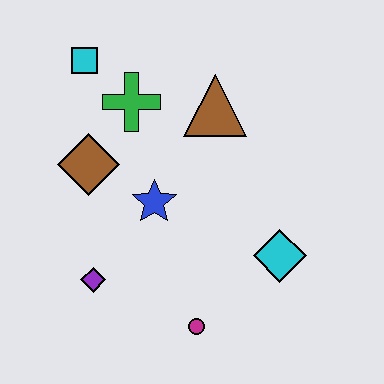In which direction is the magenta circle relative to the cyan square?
The magenta circle is below the cyan square.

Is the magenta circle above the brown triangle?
No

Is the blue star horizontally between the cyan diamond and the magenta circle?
No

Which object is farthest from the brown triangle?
The magenta circle is farthest from the brown triangle.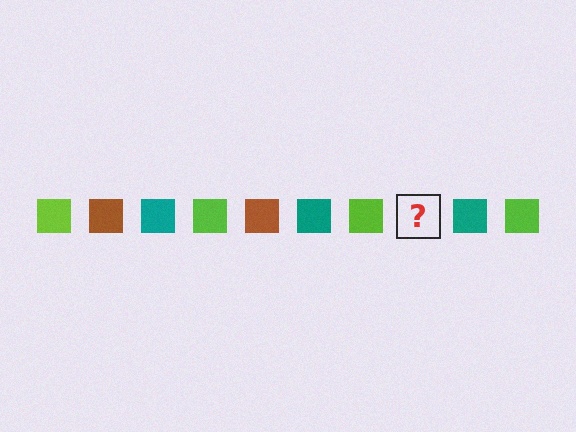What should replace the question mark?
The question mark should be replaced with a brown square.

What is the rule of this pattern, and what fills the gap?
The rule is that the pattern cycles through lime, brown, teal squares. The gap should be filled with a brown square.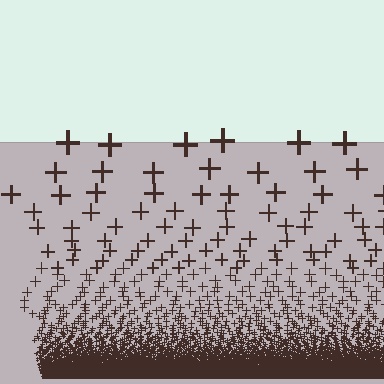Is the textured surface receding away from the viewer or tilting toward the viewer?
The surface appears to tilt toward the viewer. Texture elements get larger and sparser toward the top.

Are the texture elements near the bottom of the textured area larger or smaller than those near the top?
Smaller. The gradient is inverted — elements near the bottom are smaller and denser.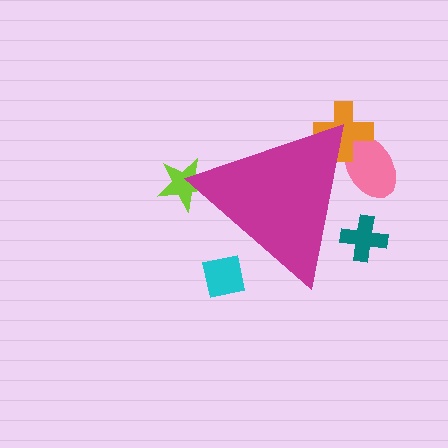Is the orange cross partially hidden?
Yes, the orange cross is partially hidden behind the magenta triangle.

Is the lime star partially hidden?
Yes, the lime star is partially hidden behind the magenta triangle.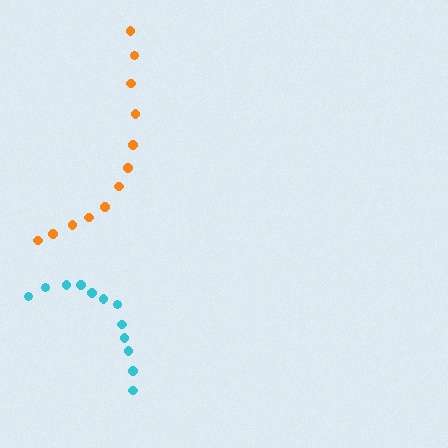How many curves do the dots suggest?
There are 2 distinct paths.